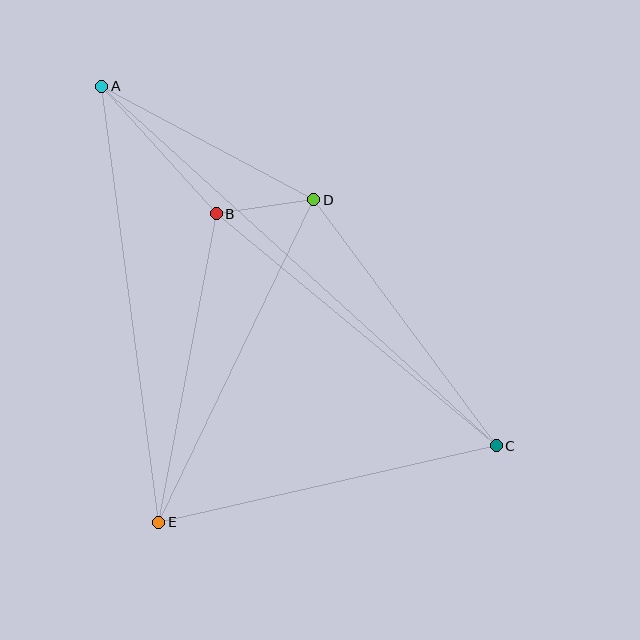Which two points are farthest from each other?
Points A and C are farthest from each other.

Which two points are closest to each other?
Points B and D are closest to each other.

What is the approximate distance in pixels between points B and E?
The distance between B and E is approximately 314 pixels.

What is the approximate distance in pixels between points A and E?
The distance between A and E is approximately 440 pixels.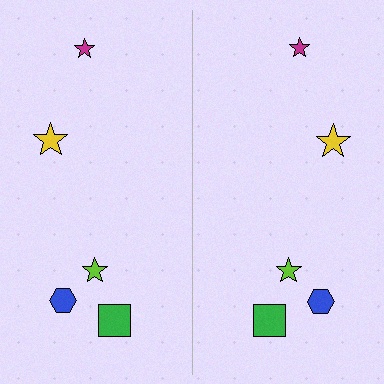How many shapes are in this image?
There are 10 shapes in this image.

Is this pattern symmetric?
Yes, this pattern has bilateral (reflection) symmetry.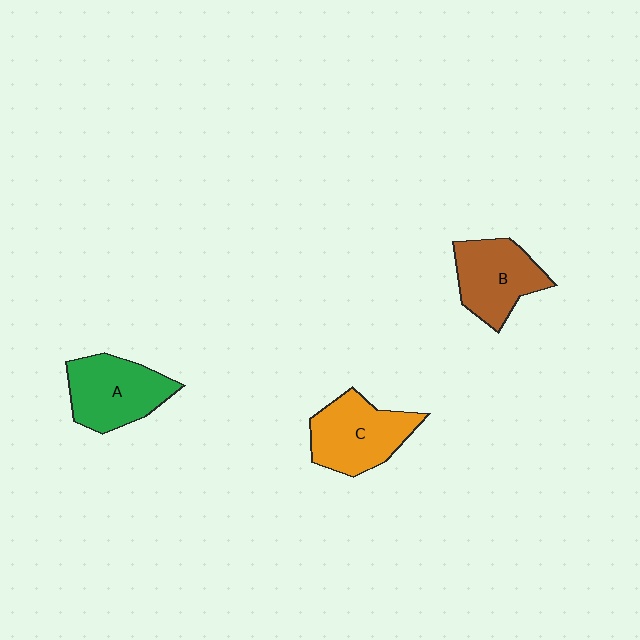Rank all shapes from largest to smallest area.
From largest to smallest: A (green), C (orange), B (brown).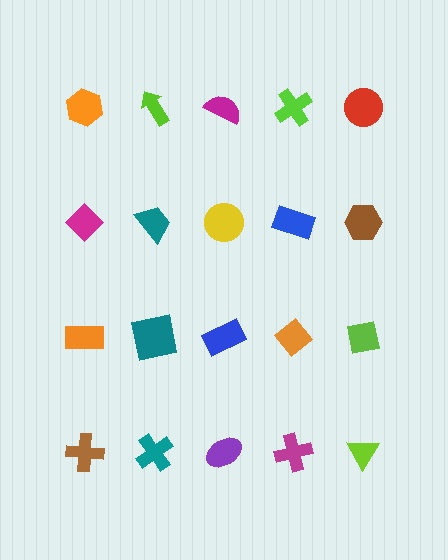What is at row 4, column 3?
A purple ellipse.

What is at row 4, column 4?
A magenta cross.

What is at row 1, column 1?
An orange hexagon.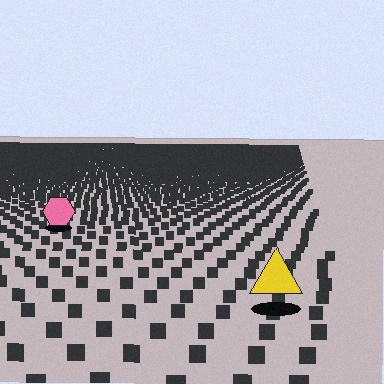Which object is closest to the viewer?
The yellow triangle is closest. The texture marks near it are larger and more spread out.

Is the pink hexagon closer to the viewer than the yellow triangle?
No. The yellow triangle is closer — you can tell from the texture gradient: the ground texture is coarser near it.